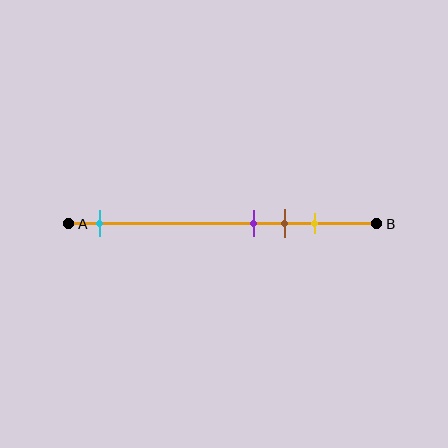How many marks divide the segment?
There are 4 marks dividing the segment.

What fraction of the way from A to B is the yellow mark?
The yellow mark is approximately 80% (0.8) of the way from A to B.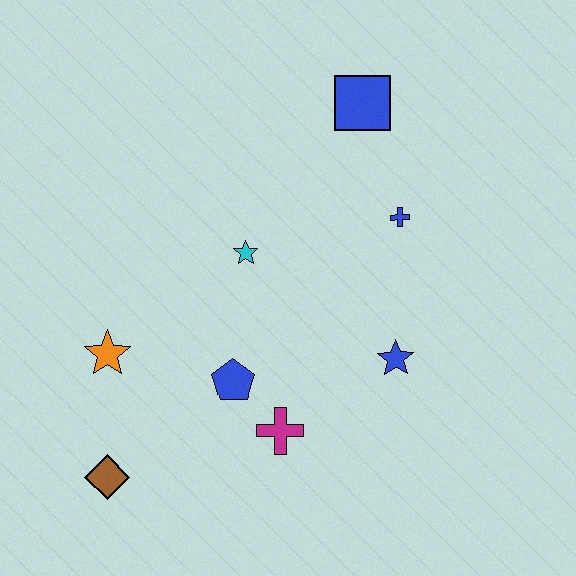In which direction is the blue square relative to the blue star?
The blue square is above the blue star.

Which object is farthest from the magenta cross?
The blue square is farthest from the magenta cross.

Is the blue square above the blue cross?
Yes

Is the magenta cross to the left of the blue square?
Yes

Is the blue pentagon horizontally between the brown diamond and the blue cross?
Yes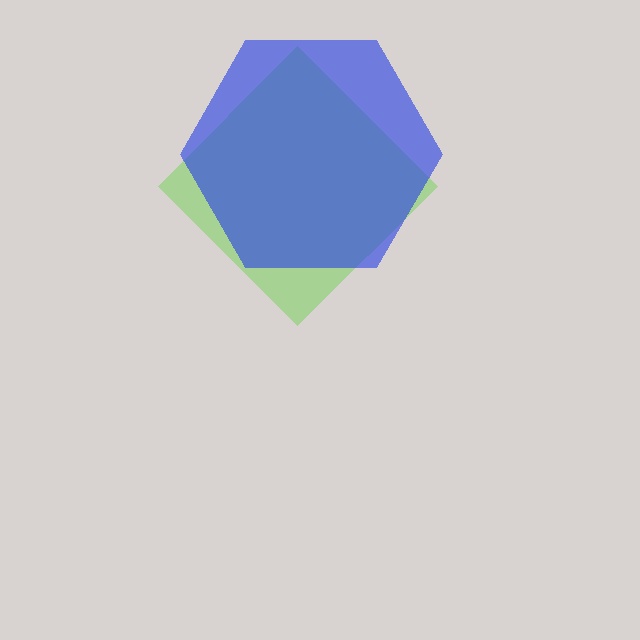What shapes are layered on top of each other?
The layered shapes are: a lime diamond, a blue hexagon.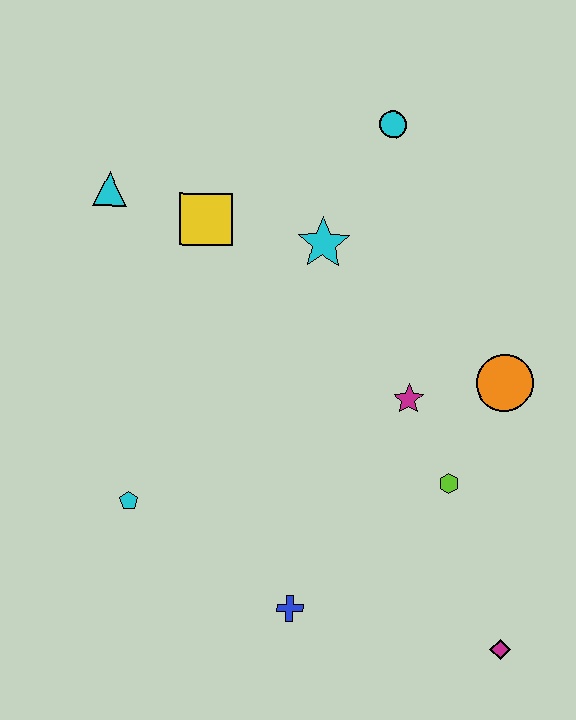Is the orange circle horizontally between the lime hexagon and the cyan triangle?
No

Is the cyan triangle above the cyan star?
Yes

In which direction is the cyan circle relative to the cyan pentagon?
The cyan circle is above the cyan pentagon.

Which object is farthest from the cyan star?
The magenta diamond is farthest from the cyan star.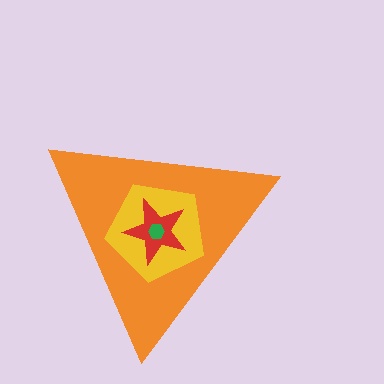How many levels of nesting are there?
4.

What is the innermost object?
The green hexagon.